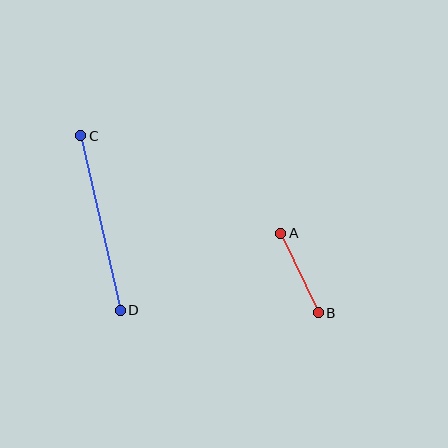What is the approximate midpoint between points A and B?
The midpoint is at approximately (300, 273) pixels.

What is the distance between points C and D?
The distance is approximately 179 pixels.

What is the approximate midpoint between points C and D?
The midpoint is at approximately (100, 223) pixels.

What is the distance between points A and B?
The distance is approximately 88 pixels.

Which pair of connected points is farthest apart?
Points C and D are farthest apart.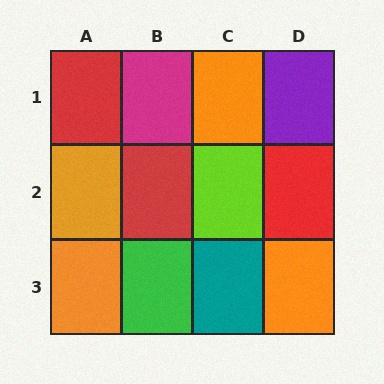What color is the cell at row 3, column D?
Orange.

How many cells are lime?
1 cell is lime.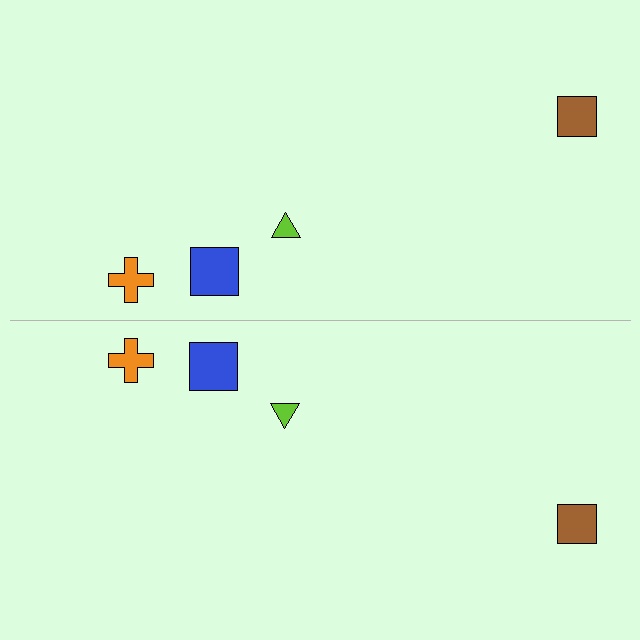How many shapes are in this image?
There are 8 shapes in this image.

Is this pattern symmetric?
Yes, this pattern has bilateral (reflection) symmetry.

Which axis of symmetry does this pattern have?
The pattern has a horizontal axis of symmetry running through the center of the image.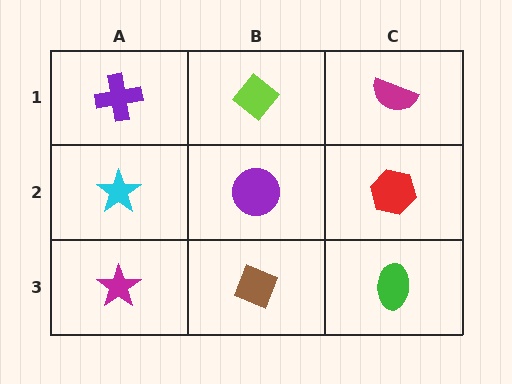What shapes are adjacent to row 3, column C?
A red hexagon (row 2, column C), a brown diamond (row 3, column B).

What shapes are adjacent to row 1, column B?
A purple circle (row 2, column B), a purple cross (row 1, column A), a magenta semicircle (row 1, column C).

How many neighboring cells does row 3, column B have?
3.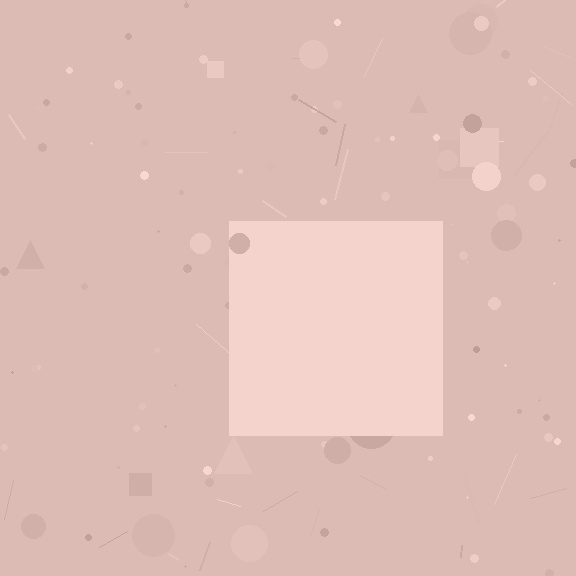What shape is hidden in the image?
A square is hidden in the image.